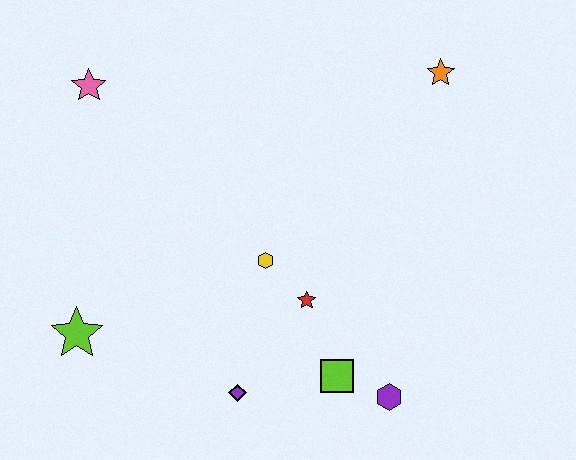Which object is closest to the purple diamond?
The lime square is closest to the purple diamond.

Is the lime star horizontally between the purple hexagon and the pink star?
No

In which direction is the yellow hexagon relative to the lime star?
The yellow hexagon is to the right of the lime star.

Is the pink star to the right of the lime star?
Yes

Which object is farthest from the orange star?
The lime star is farthest from the orange star.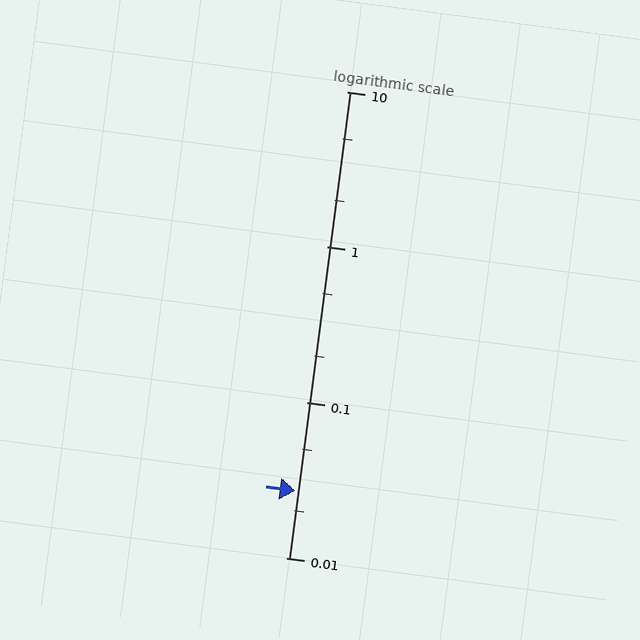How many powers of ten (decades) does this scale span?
The scale spans 3 decades, from 0.01 to 10.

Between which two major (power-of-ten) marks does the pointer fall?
The pointer is between 0.01 and 0.1.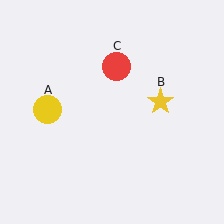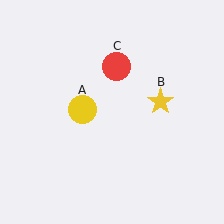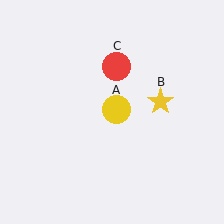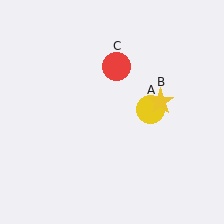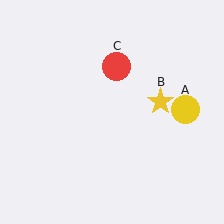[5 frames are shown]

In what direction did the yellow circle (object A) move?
The yellow circle (object A) moved right.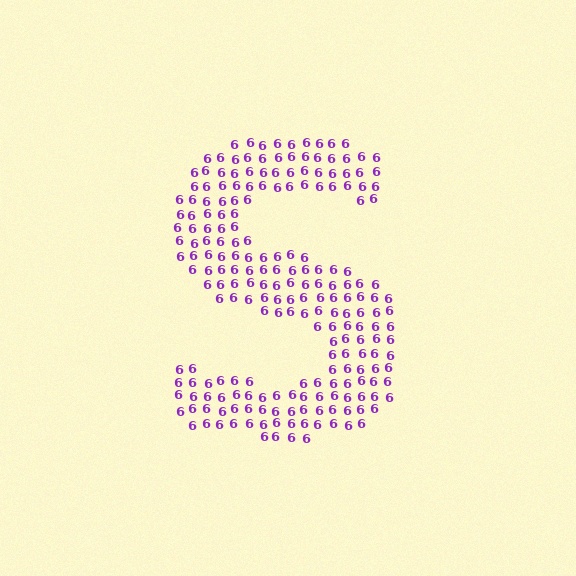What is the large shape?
The large shape is the letter S.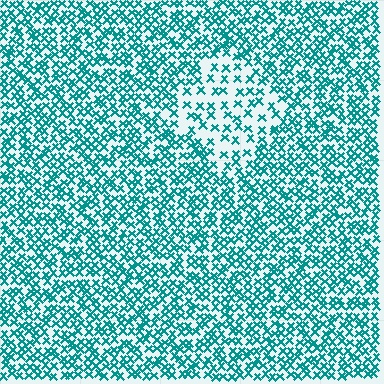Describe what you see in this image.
The image contains small teal elements arranged at two different densities. A diamond-shaped region is visible where the elements are less densely packed than the surrounding area.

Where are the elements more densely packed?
The elements are more densely packed outside the diamond boundary.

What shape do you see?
I see a diamond.